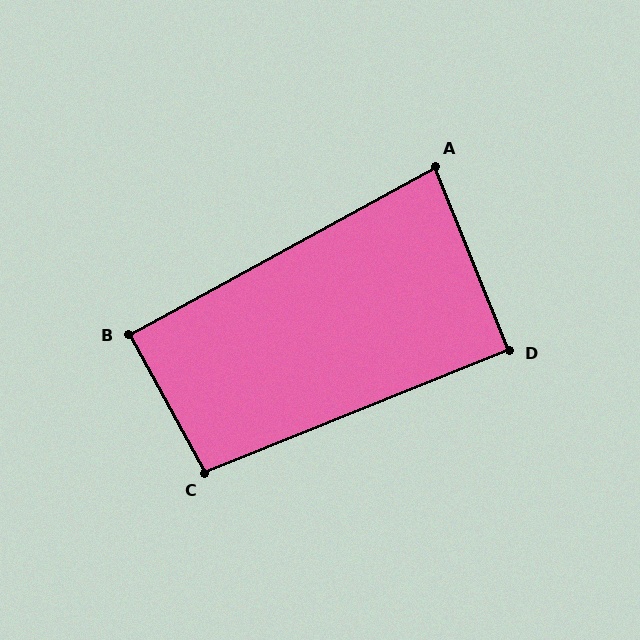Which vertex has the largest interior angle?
C, at approximately 97 degrees.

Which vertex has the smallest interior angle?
A, at approximately 83 degrees.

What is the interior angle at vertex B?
Approximately 90 degrees (approximately right).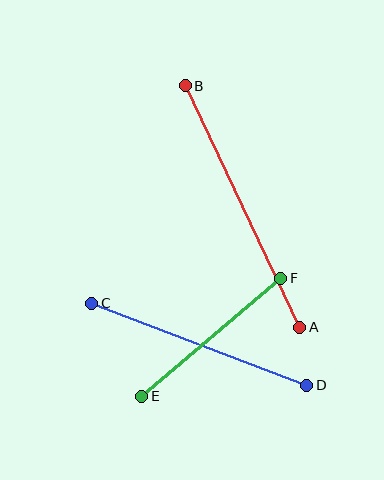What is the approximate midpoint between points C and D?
The midpoint is at approximately (199, 344) pixels.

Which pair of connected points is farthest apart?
Points A and B are farthest apart.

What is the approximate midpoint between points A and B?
The midpoint is at approximately (243, 207) pixels.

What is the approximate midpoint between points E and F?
The midpoint is at approximately (211, 337) pixels.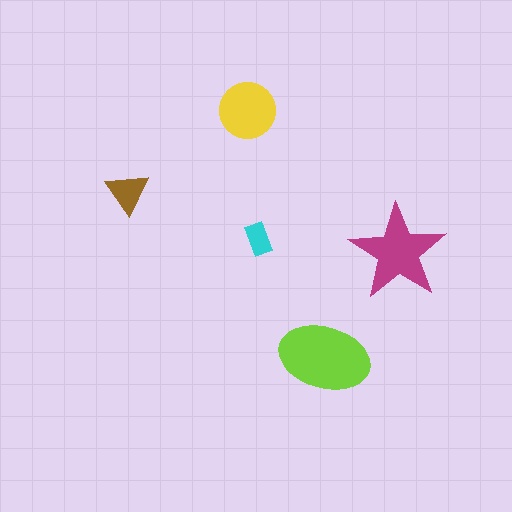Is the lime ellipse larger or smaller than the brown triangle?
Larger.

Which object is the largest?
The lime ellipse.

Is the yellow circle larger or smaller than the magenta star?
Smaller.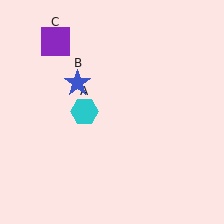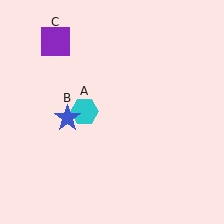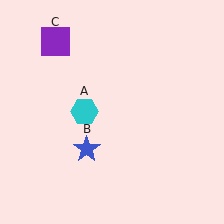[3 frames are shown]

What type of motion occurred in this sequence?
The blue star (object B) rotated counterclockwise around the center of the scene.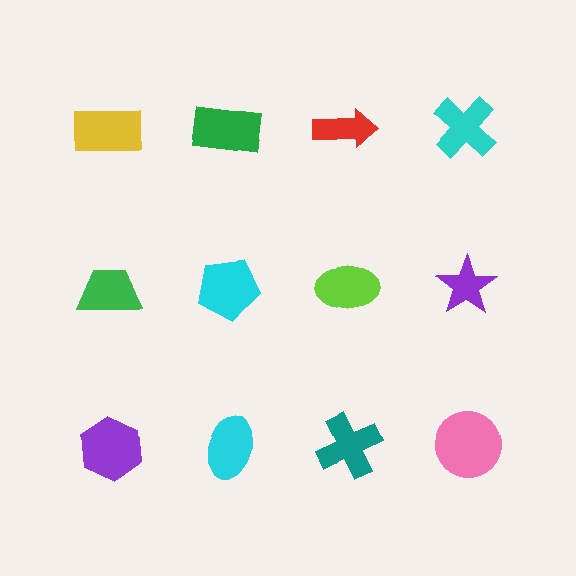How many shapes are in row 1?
4 shapes.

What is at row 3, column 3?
A teal cross.